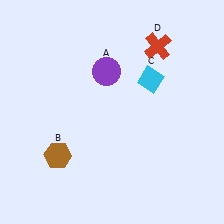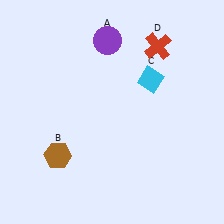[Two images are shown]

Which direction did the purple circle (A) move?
The purple circle (A) moved up.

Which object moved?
The purple circle (A) moved up.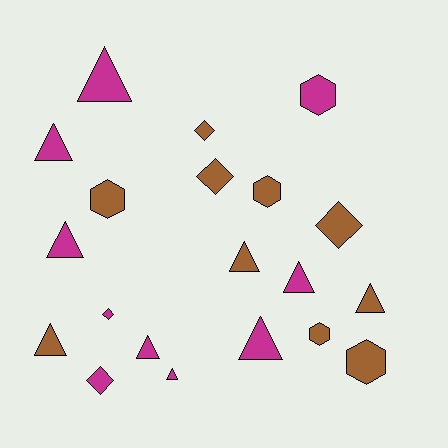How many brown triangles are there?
There are 3 brown triangles.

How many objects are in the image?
There are 20 objects.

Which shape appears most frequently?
Triangle, with 10 objects.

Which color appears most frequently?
Brown, with 10 objects.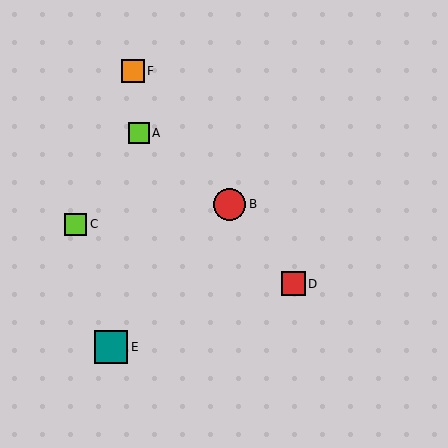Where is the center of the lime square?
The center of the lime square is at (76, 224).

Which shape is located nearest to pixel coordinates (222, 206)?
The red circle (labeled B) at (229, 204) is nearest to that location.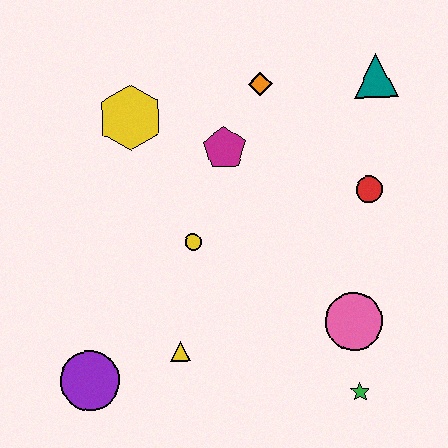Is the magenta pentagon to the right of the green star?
No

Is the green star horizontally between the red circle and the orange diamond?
Yes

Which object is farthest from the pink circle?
The yellow hexagon is farthest from the pink circle.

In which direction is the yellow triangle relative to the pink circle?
The yellow triangle is to the left of the pink circle.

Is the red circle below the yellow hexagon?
Yes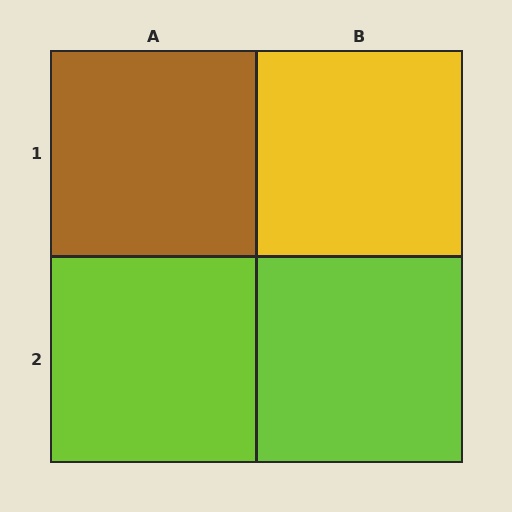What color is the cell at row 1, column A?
Brown.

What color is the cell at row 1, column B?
Yellow.